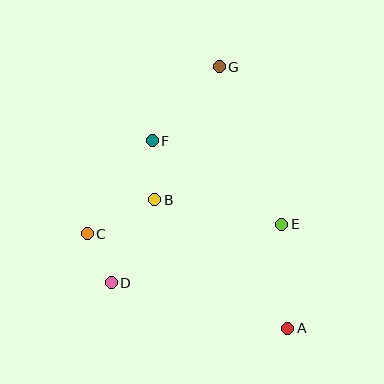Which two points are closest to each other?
Points C and D are closest to each other.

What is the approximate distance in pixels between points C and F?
The distance between C and F is approximately 114 pixels.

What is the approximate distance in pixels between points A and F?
The distance between A and F is approximately 231 pixels.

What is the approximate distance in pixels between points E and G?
The distance between E and G is approximately 169 pixels.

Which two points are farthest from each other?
Points A and G are farthest from each other.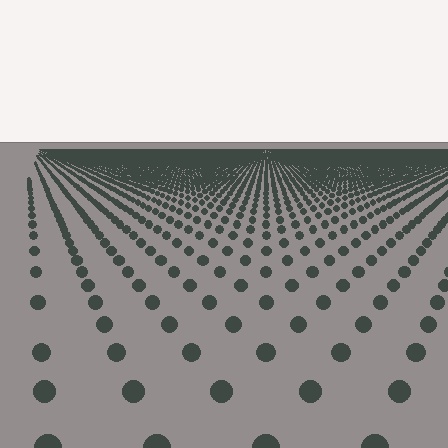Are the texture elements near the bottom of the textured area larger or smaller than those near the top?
Larger. Near the bottom, elements are closer to the viewer and appear at a bigger on-screen size.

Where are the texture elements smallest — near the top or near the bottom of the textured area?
Near the top.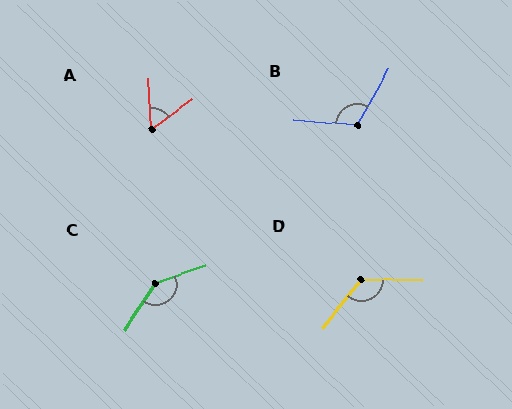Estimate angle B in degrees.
Approximately 115 degrees.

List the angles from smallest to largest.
A (57°), B (115°), D (127°), C (142°).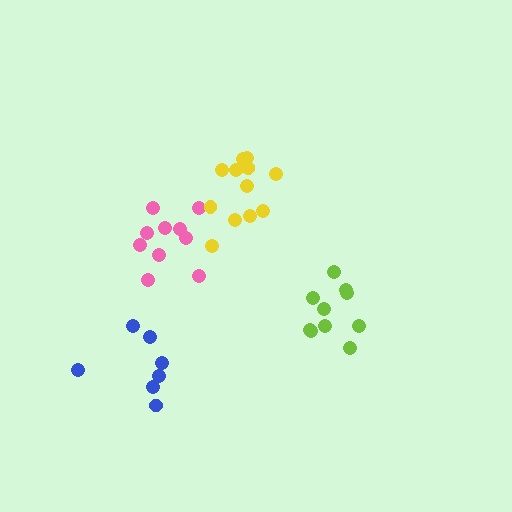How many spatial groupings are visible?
There are 4 spatial groupings.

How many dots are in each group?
Group 1: 10 dots, Group 2: 13 dots, Group 3: 7 dots, Group 4: 10 dots (40 total).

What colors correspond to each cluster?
The clusters are colored: pink, yellow, blue, lime.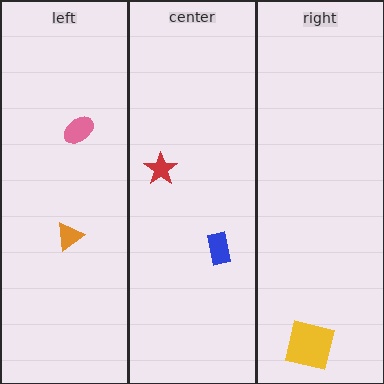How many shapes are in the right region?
1.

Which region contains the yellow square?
The right region.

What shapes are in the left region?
The pink ellipse, the orange triangle.